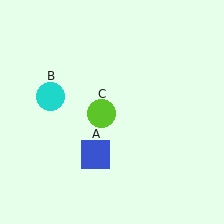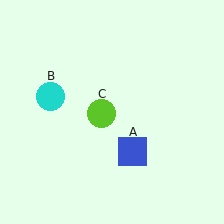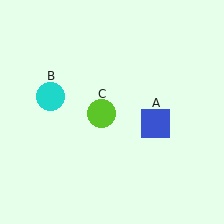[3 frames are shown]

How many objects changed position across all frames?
1 object changed position: blue square (object A).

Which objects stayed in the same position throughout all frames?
Cyan circle (object B) and lime circle (object C) remained stationary.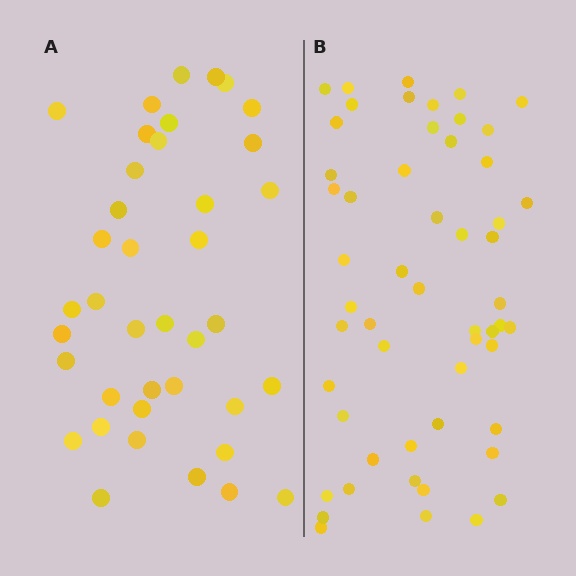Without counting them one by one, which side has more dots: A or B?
Region B (the right region) has more dots.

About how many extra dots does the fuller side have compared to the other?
Region B has approximately 15 more dots than region A.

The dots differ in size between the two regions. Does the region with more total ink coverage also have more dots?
No. Region A has more total ink coverage because its dots are larger, but region B actually contains more individual dots. Total area can be misleading — the number of items is what matters here.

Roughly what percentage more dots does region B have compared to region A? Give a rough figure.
About 40% more.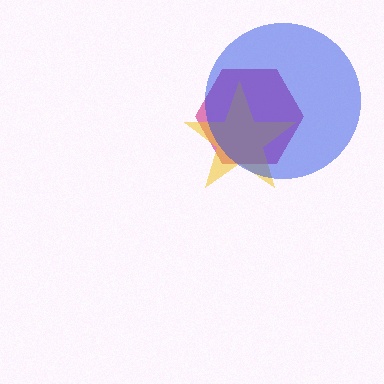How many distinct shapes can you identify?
There are 3 distinct shapes: a magenta hexagon, a yellow star, a blue circle.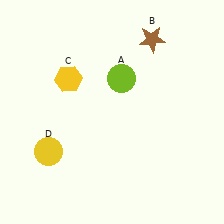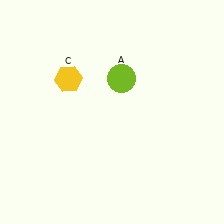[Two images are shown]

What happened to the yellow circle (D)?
The yellow circle (D) was removed in Image 2. It was in the bottom-left area of Image 1.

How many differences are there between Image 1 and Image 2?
There are 2 differences between the two images.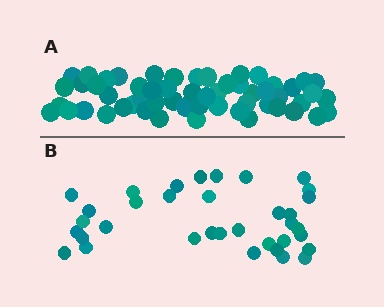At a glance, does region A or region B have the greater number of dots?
Region A (the top region) has more dots.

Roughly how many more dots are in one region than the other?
Region A has approximately 20 more dots than region B.